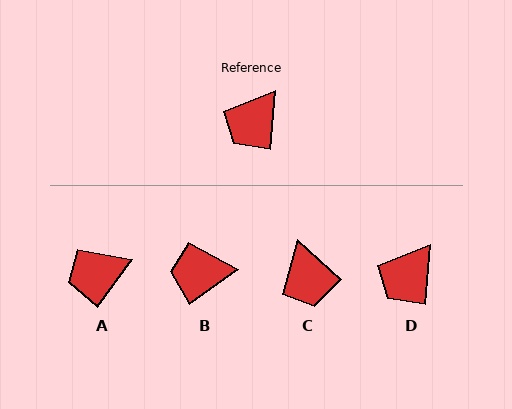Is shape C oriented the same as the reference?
No, it is off by about 53 degrees.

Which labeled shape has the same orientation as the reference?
D.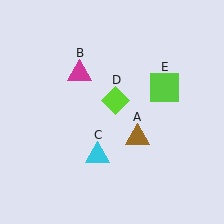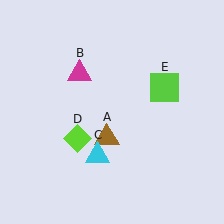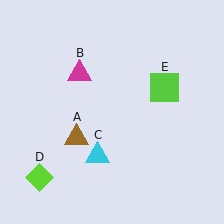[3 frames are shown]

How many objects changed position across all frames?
2 objects changed position: brown triangle (object A), lime diamond (object D).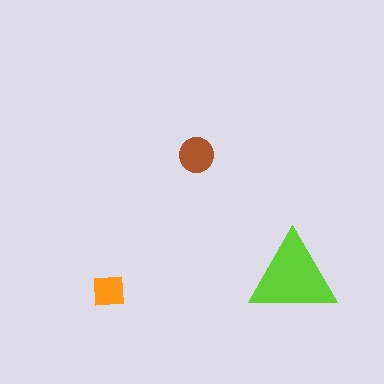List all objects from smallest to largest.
The orange square, the brown circle, the lime triangle.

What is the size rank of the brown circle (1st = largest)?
2nd.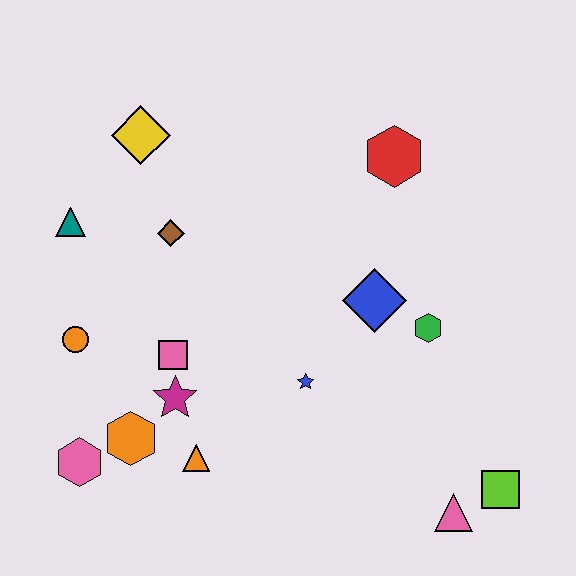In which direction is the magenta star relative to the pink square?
The magenta star is below the pink square.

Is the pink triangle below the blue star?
Yes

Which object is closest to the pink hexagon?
The orange hexagon is closest to the pink hexagon.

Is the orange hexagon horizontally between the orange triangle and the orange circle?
Yes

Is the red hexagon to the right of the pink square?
Yes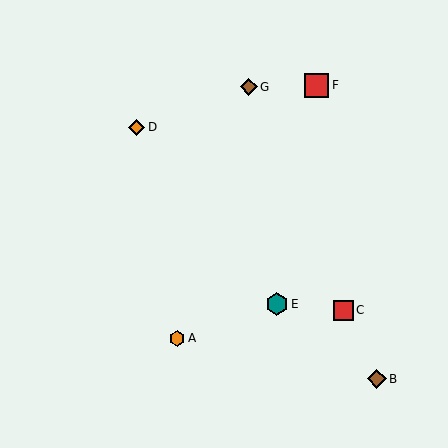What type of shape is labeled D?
Shape D is an orange diamond.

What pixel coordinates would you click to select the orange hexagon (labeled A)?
Click at (177, 338) to select the orange hexagon A.